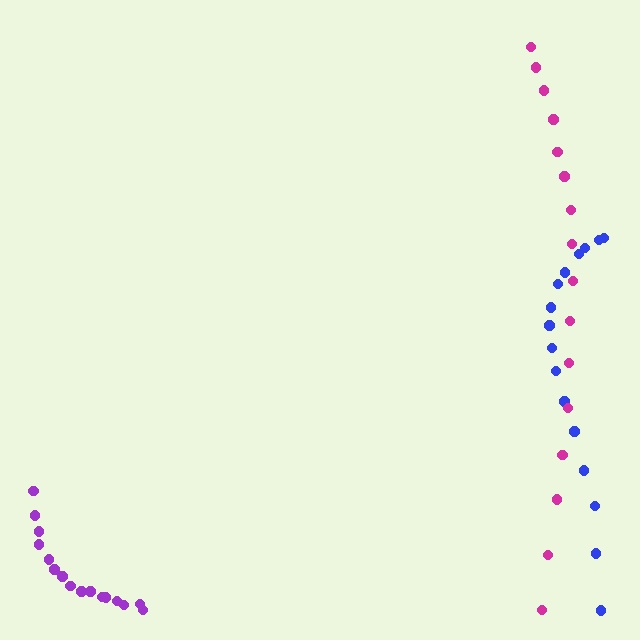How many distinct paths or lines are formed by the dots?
There are 3 distinct paths.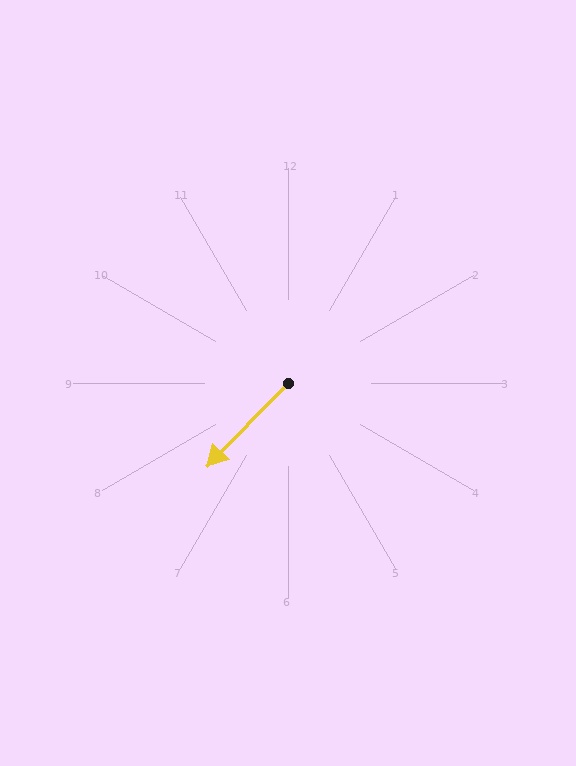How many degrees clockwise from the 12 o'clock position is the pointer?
Approximately 224 degrees.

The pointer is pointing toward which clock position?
Roughly 7 o'clock.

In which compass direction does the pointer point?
Southwest.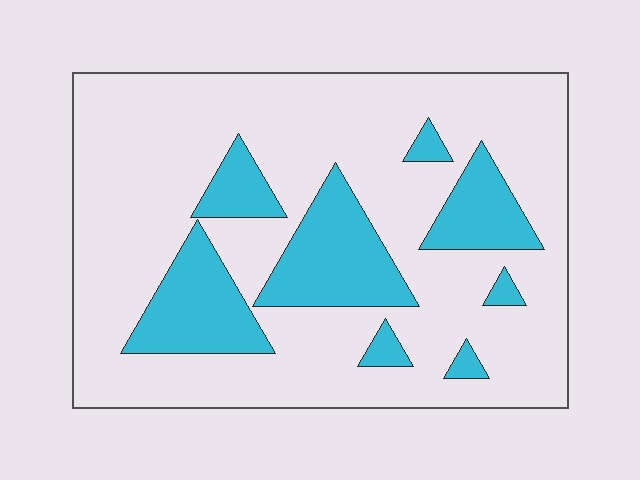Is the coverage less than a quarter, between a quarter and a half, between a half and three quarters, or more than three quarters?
Less than a quarter.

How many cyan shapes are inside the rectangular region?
8.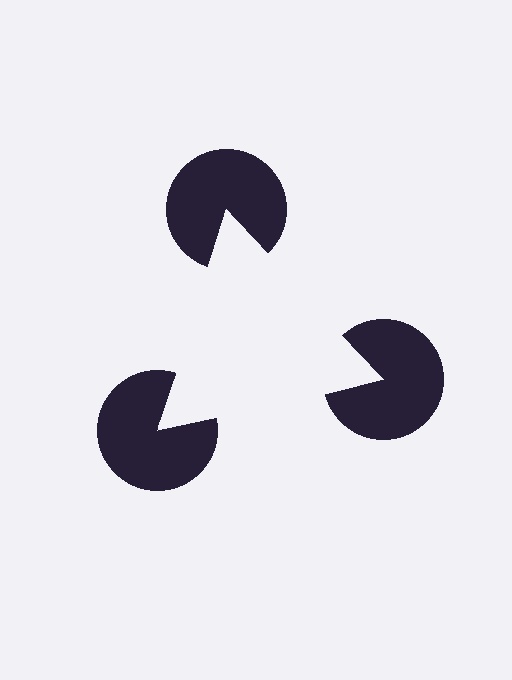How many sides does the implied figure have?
3 sides.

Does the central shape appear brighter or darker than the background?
It typically appears slightly brighter than the background, even though no actual brightness change is drawn.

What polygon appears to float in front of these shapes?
An illusory triangle — its edges are inferred from the aligned wedge cuts in the pac-man discs, not physically drawn.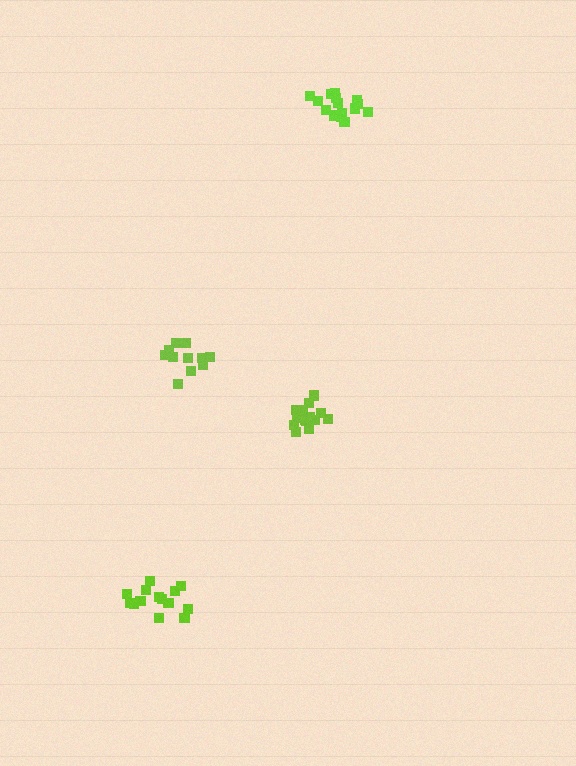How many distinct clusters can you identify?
There are 4 distinct clusters.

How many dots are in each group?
Group 1: 15 dots, Group 2: 17 dots, Group 3: 15 dots, Group 4: 11 dots (58 total).